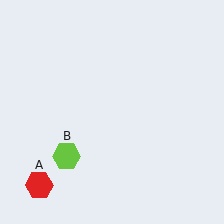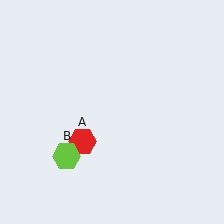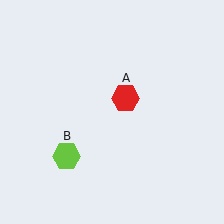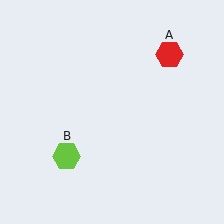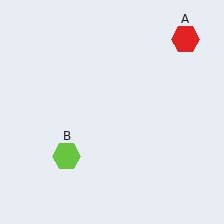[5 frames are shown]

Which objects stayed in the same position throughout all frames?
Lime hexagon (object B) remained stationary.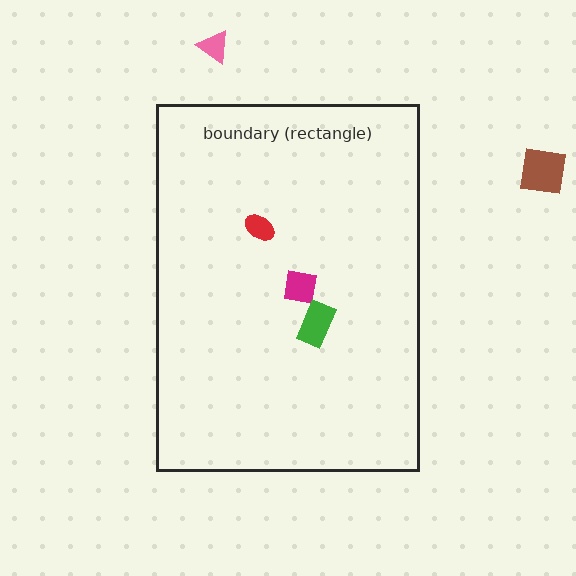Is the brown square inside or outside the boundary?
Outside.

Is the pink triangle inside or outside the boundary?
Outside.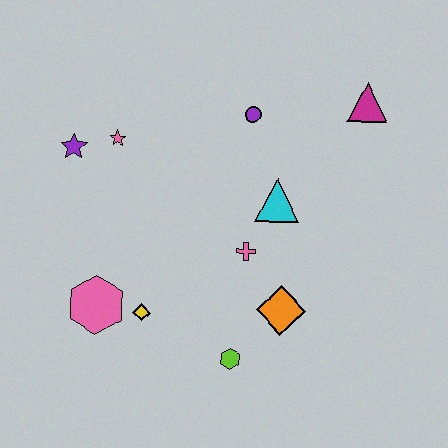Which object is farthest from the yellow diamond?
The magenta triangle is farthest from the yellow diamond.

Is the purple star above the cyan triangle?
Yes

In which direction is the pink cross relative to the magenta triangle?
The pink cross is below the magenta triangle.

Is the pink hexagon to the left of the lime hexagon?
Yes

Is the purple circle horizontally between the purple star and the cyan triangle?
Yes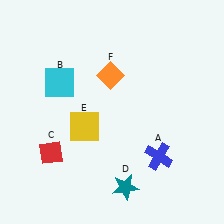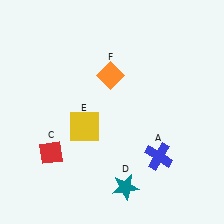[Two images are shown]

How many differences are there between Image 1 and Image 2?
There is 1 difference between the two images.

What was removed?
The cyan square (B) was removed in Image 2.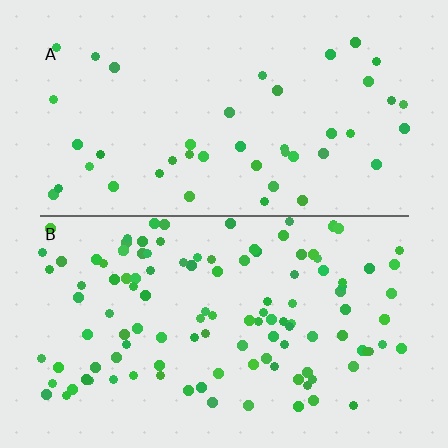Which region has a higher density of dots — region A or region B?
B (the bottom).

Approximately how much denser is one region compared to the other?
Approximately 2.7× — region B over region A.